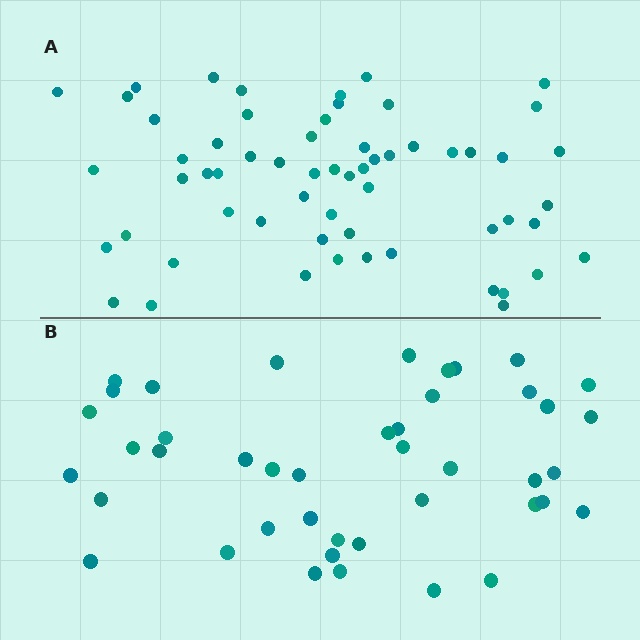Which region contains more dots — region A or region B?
Region A (the top region) has more dots.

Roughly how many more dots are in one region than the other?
Region A has approximately 15 more dots than region B.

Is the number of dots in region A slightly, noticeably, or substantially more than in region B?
Region A has noticeably more, but not dramatically so. The ratio is roughly 1.4 to 1.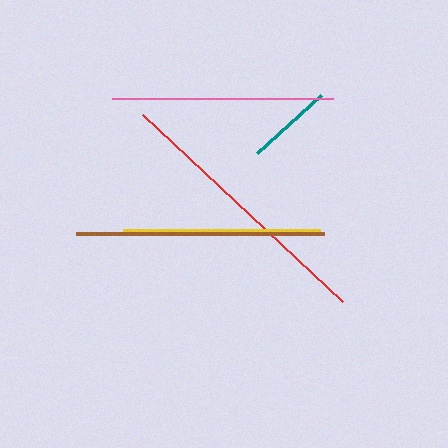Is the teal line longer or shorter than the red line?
The red line is longer than the teal line.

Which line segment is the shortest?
The teal line is the shortest at approximately 86 pixels.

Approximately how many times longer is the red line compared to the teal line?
The red line is approximately 3.2 times the length of the teal line.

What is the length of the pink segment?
The pink segment is approximately 221 pixels long.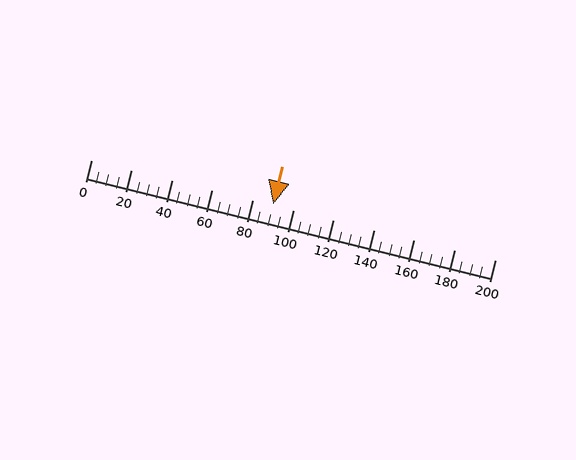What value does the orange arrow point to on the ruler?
The orange arrow points to approximately 90.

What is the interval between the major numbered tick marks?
The major tick marks are spaced 20 units apart.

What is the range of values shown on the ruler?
The ruler shows values from 0 to 200.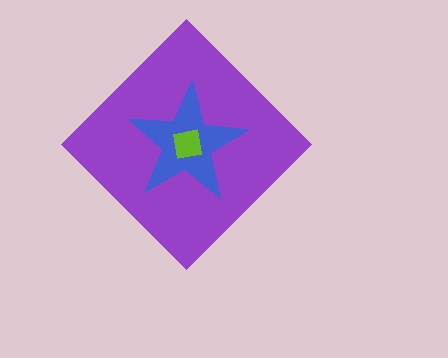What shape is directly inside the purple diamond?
The blue star.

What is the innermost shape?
The lime square.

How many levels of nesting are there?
3.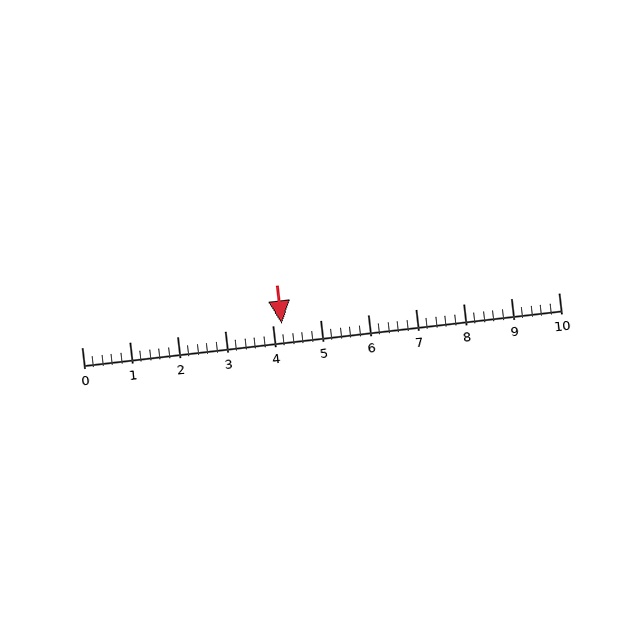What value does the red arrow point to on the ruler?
The red arrow points to approximately 4.2.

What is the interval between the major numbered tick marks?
The major tick marks are spaced 1 units apart.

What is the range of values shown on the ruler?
The ruler shows values from 0 to 10.